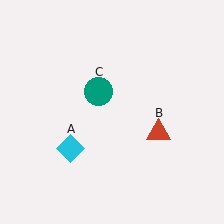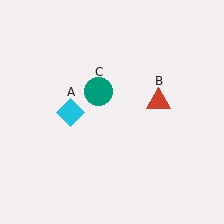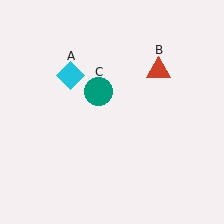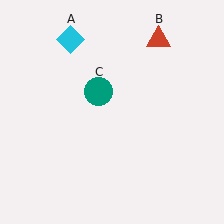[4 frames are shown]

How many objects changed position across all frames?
2 objects changed position: cyan diamond (object A), red triangle (object B).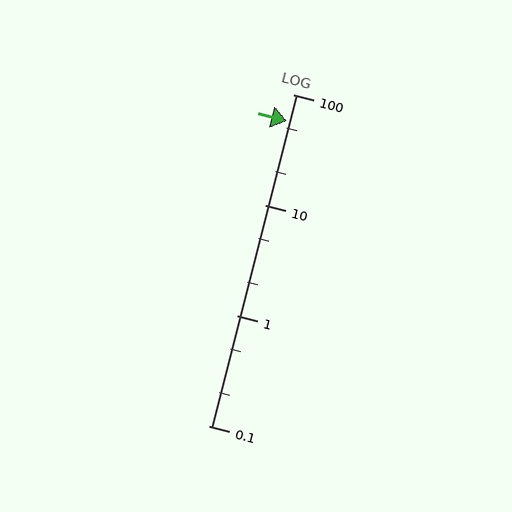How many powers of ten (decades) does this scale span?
The scale spans 3 decades, from 0.1 to 100.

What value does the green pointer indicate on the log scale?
The pointer indicates approximately 57.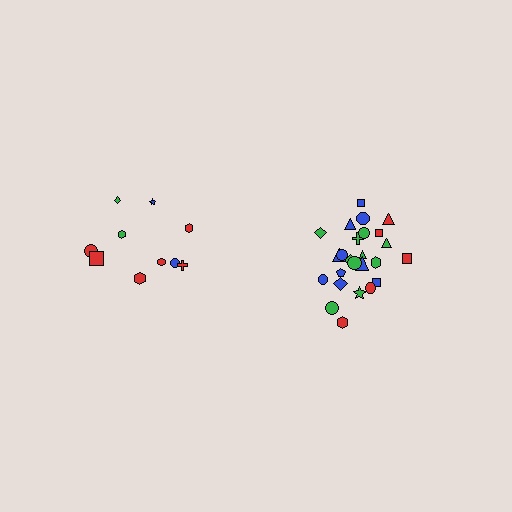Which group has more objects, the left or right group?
The right group.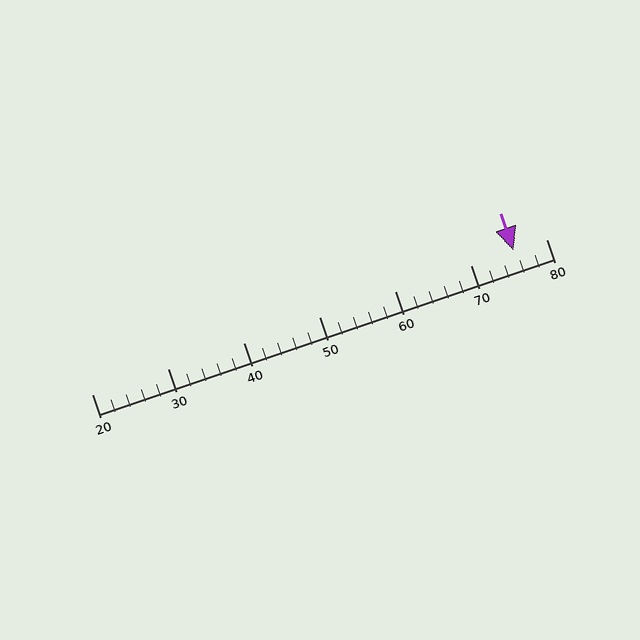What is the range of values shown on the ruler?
The ruler shows values from 20 to 80.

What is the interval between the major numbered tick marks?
The major tick marks are spaced 10 units apart.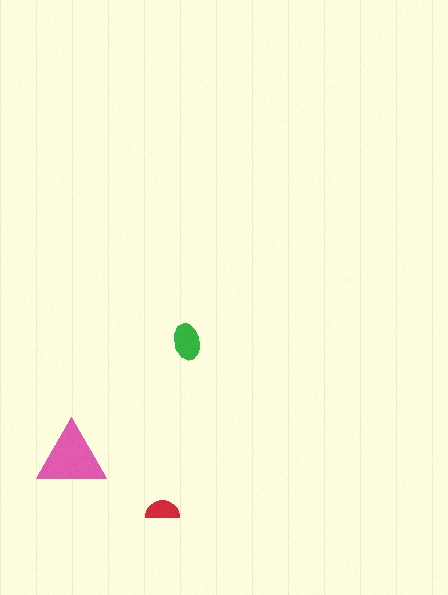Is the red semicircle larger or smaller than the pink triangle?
Smaller.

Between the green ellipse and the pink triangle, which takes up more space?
The pink triangle.